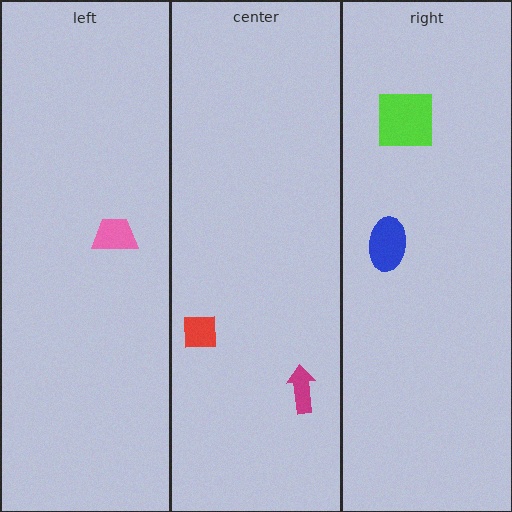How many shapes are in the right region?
2.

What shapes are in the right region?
The lime square, the blue ellipse.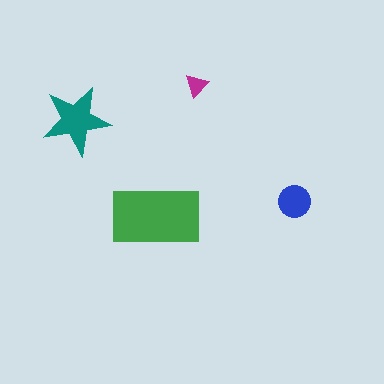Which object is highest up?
The magenta triangle is topmost.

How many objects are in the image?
There are 4 objects in the image.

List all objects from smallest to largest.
The magenta triangle, the blue circle, the teal star, the green rectangle.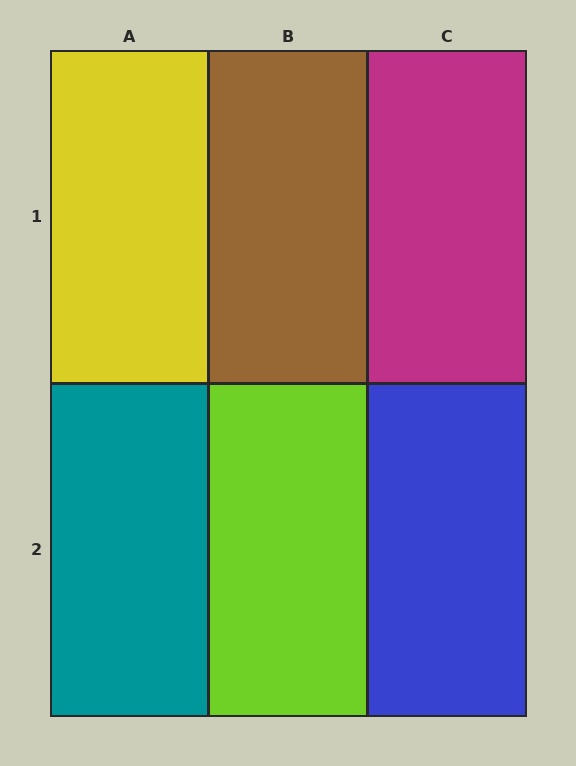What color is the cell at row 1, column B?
Brown.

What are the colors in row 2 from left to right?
Teal, lime, blue.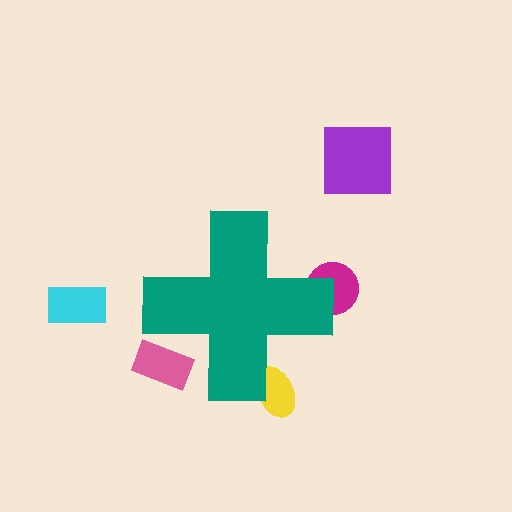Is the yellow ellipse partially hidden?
Yes, the yellow ellipse is partially hidden behind the teal cross.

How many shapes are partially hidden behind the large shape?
3 shapes are partially hidden.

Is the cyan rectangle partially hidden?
No, the cyan rectangle is fully visible.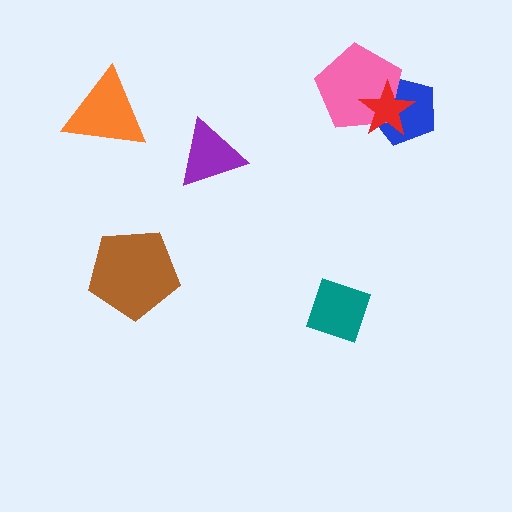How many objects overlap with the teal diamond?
0 objects overlap with the teal diamond.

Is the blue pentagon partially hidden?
Yes, it is partially covered by another shape.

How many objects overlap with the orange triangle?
0 objects overlap with the orange triangle.